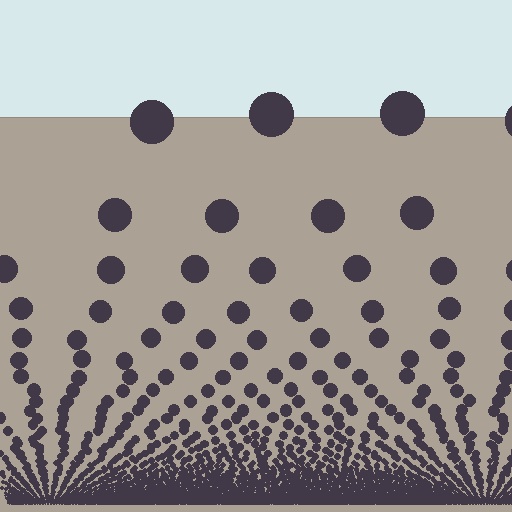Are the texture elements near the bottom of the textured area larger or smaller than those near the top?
Smaller. The gradient is inverted — elements near the bottom are smaller and denser.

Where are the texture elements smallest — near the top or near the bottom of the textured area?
Near the bottom.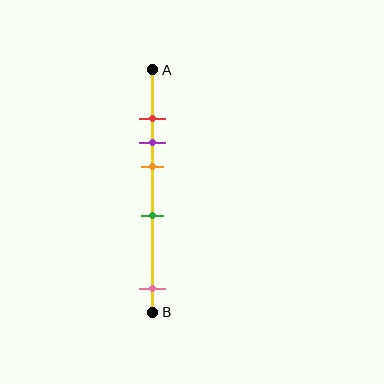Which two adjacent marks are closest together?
The red and purple marks are the closest adjacent pair.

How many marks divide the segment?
There are 5 marks dividing the segment.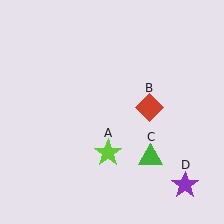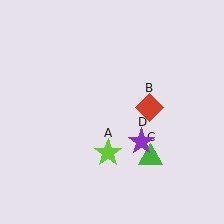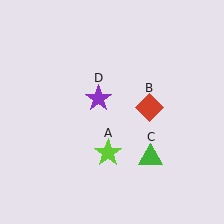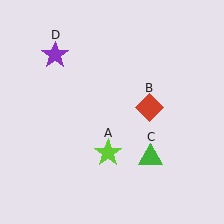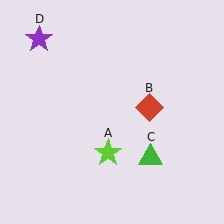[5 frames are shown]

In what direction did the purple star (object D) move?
The purple star (object D) moved up and to the left.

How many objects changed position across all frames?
1 object changed position: purple star (object D).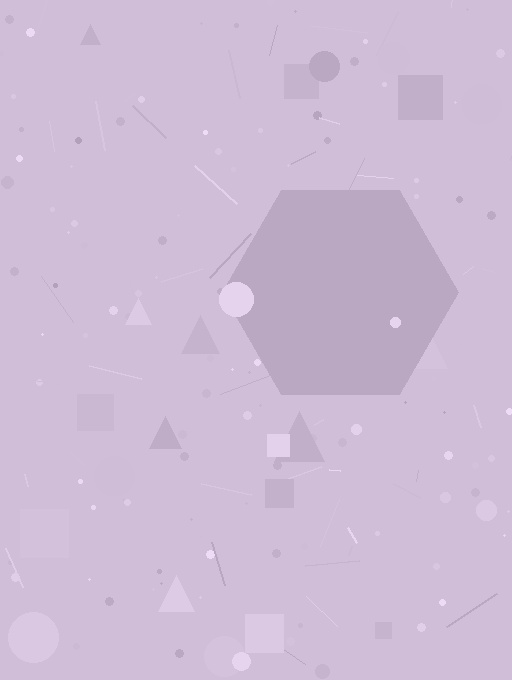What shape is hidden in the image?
A hexagon is hidden in the image.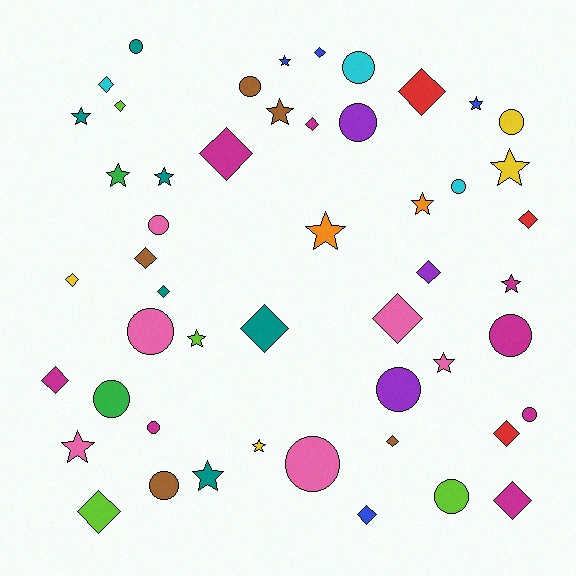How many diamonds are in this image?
There are 19 diamonds.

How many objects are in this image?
There are 50 objects.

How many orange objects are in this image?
There are 2 orange objects.